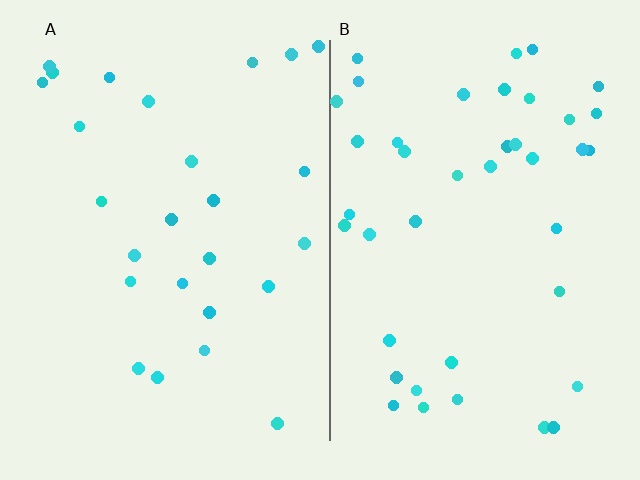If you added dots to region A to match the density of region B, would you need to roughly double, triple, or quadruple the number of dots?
Approximately double.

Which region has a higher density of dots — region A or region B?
B (the right).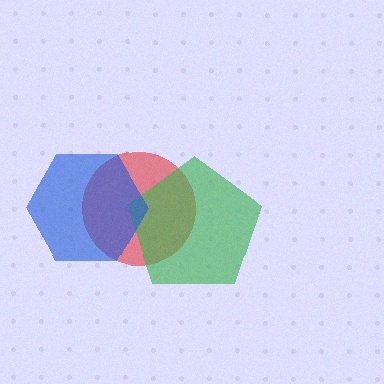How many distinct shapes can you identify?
There are 3 distinct shapes: a red circle, a green pentagon, a blue hexagon.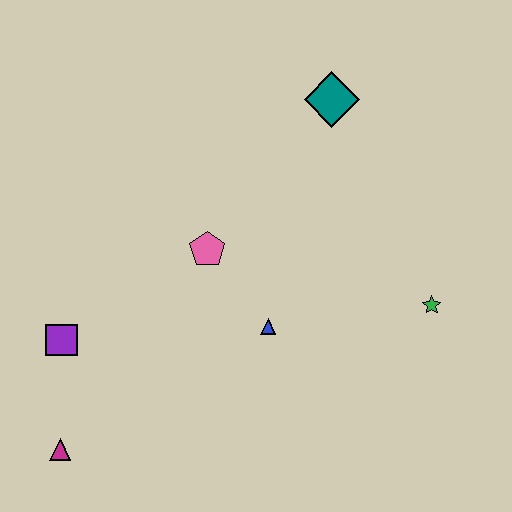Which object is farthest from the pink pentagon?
The magenta triangle is farthest from the pink pentagon.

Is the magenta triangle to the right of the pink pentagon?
No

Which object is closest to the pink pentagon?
The blue triangle is closest to the pink pentagon.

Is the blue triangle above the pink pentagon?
No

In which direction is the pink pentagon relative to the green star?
The pink pentagon is to the left of the green star.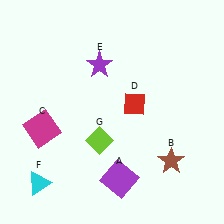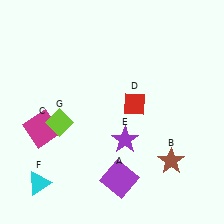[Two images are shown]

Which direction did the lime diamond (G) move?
The lime diamond (G) moved left.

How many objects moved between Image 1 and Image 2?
2 objects moved between the two images.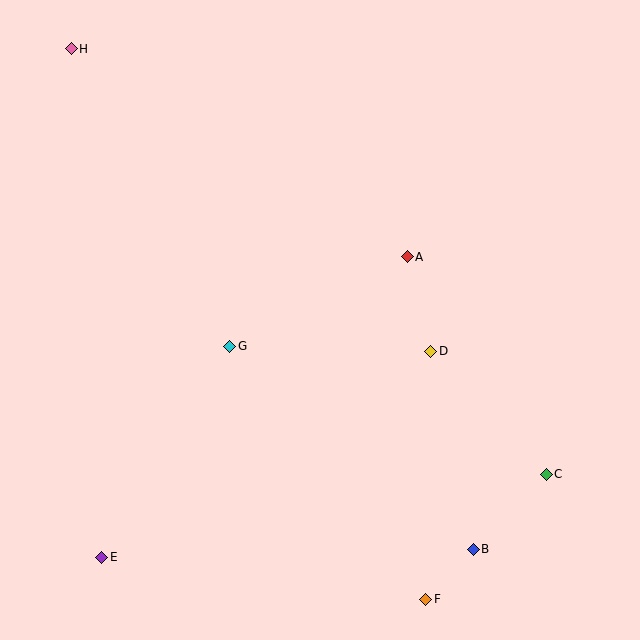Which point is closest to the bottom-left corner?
Point E is closest to the bottom-left corner.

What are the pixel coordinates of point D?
Point D is at (431, 351).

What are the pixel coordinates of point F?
Point F is at (426, 599).